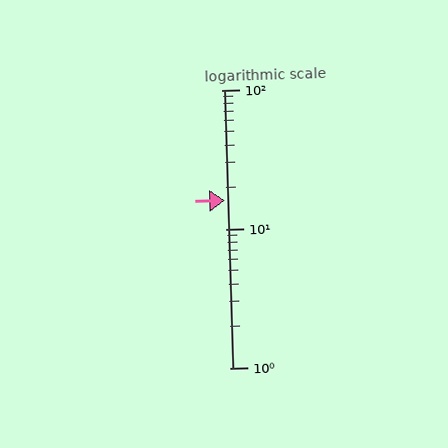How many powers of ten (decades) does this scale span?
The scale spans 2 decades, from 1 to 100.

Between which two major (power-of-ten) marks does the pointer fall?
The pointer is between 10 and 100.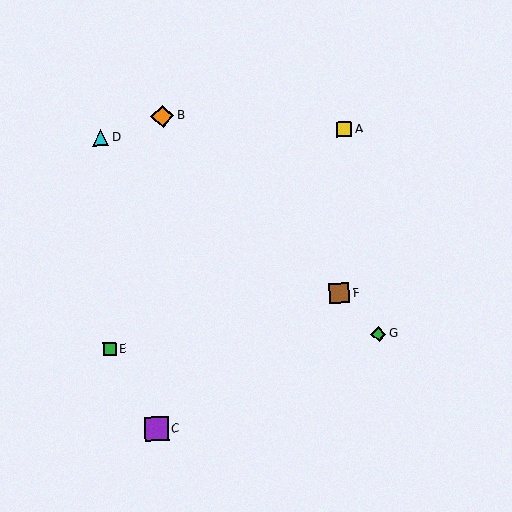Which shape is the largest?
The purple square (labeled C) is the largest.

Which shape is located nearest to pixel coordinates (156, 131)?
The orange diamond (labeled B) at (162, 116) is nearest to that location.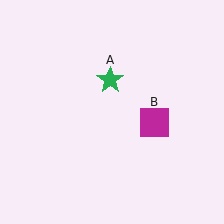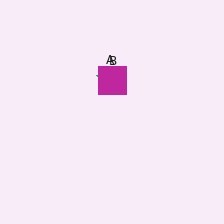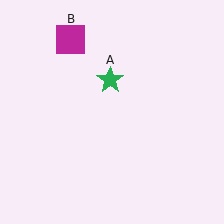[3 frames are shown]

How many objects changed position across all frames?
1 object changed position: magenta square (object B).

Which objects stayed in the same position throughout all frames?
Green star (object A) remained stationary.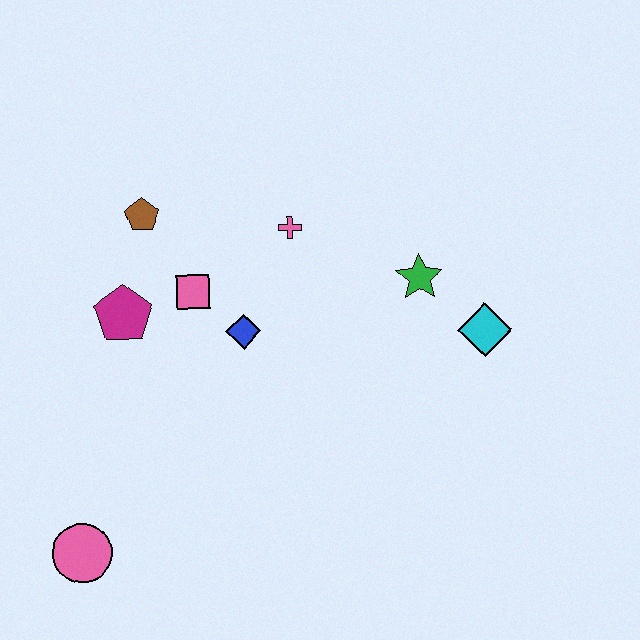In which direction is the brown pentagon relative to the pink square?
The brown pentagon is above the pink square.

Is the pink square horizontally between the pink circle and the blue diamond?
Yes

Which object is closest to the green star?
The cyan diamond is closest to the green star.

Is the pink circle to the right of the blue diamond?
No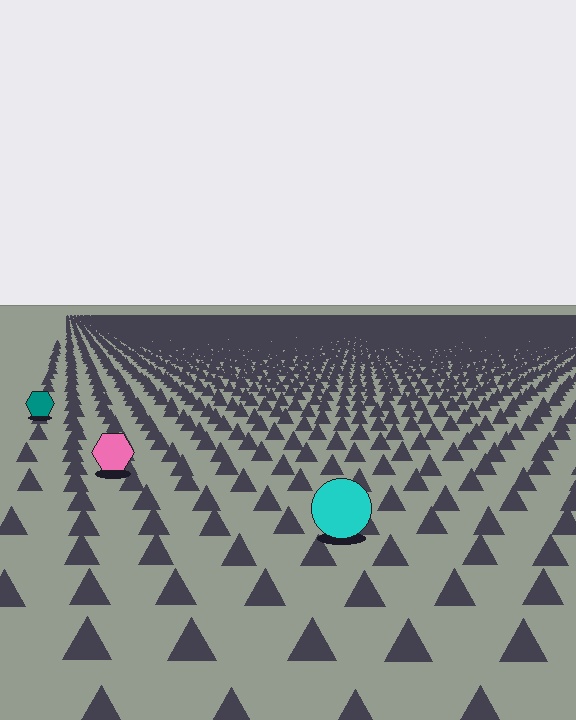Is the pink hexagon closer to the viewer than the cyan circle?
No. The cyan circle is closer — you can tell from the texture gradient: the ground texture is coarser near it.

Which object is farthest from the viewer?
The teal hexagon is farthest from the viewer. It appears smaller and the ground texture around it is denser.